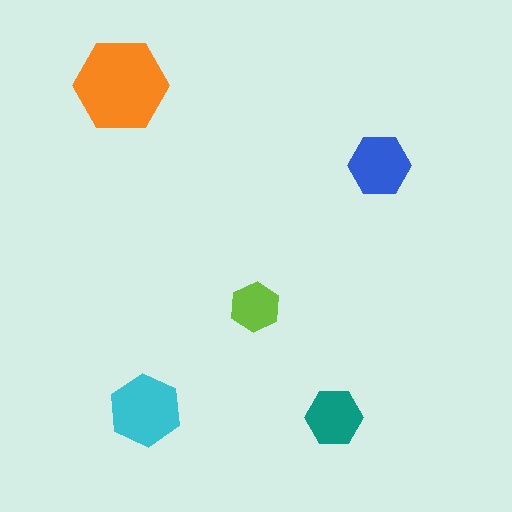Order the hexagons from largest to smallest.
the orange one, the cyan one, the blue one, the teal one, the lime one.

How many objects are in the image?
There are 5 objects in the image.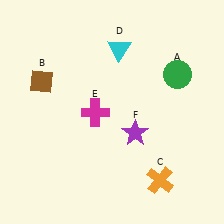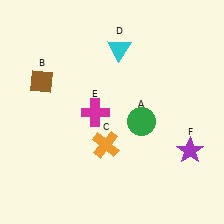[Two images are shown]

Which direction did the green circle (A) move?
The green circle (A) moved down.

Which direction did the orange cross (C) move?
The orange cross (C) moved left.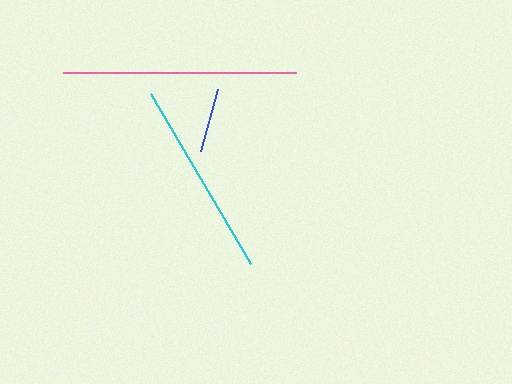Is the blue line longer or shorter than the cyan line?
The cyan line is longer than the blue line.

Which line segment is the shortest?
The blue line is the shortest at approximately 64 pixels.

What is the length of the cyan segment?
The cyan segment is approximately 197 pixels long.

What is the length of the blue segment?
The blue segment is approximately 64 pixels long.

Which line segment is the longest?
The pink line is the longest at approximately 232 pixels.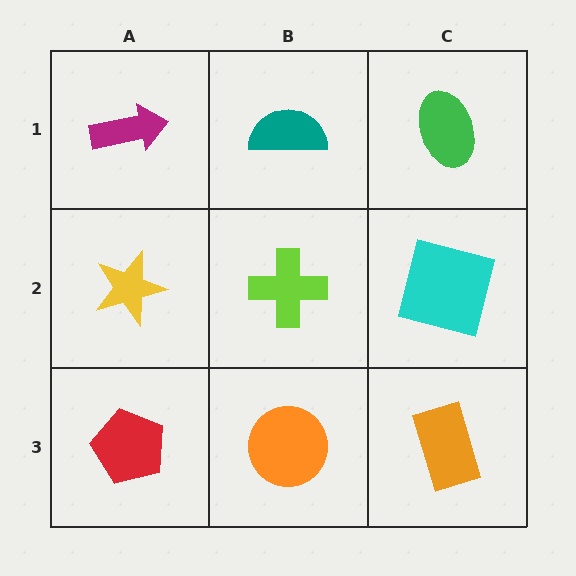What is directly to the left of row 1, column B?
A magenta arrow.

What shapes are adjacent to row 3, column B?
A lime cross (row 2, column B), a red pentagon (row 3, column A), an orange rectangle (row 3, column C).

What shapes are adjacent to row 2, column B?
A teal semicircle (row 1, column B), an orange circle (row 3, column B), a yellow star (row 2, column A), a cyan square (row 2, column C).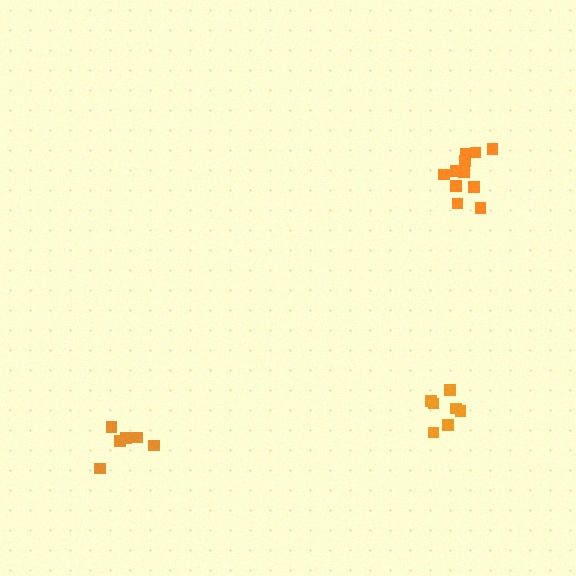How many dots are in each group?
Group 1: 6 dots, Group 2: 7 dots, Group 3: 11 dots (24 total).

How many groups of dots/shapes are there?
There are 3 groups.